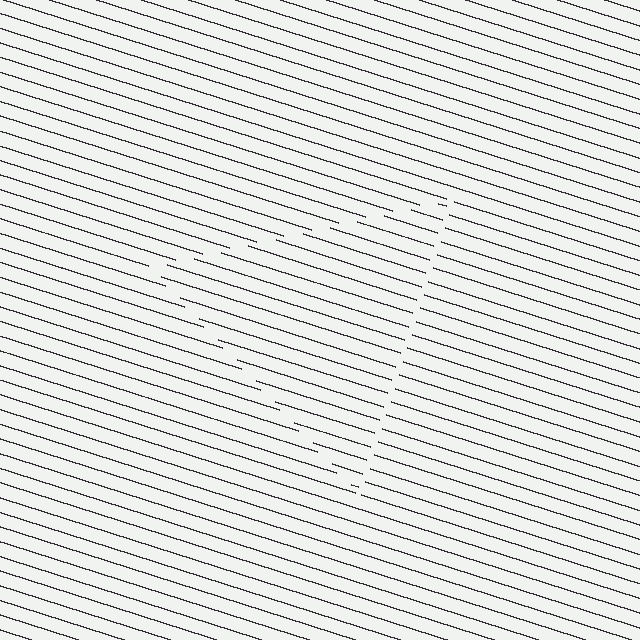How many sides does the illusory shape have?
3 sides — the line-ends trace a triangle.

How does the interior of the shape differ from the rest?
The interior of the shape contains the same grating, shifted by half a period — the contour is defined by the phase discontinuity where line-ends from the inner and outer gratings abut.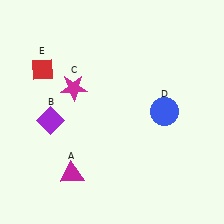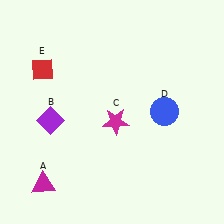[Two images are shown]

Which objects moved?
The objects that moved are: the magenta triangle (A), the magenta star (C).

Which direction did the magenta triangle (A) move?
The magenta triangle (A) moved left.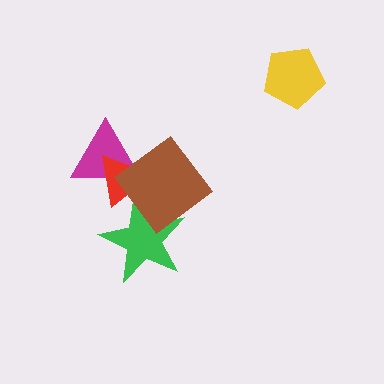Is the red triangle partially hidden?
Yes, it is partially covered by another shape.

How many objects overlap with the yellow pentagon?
0 objects overlap with the yellow pentagon.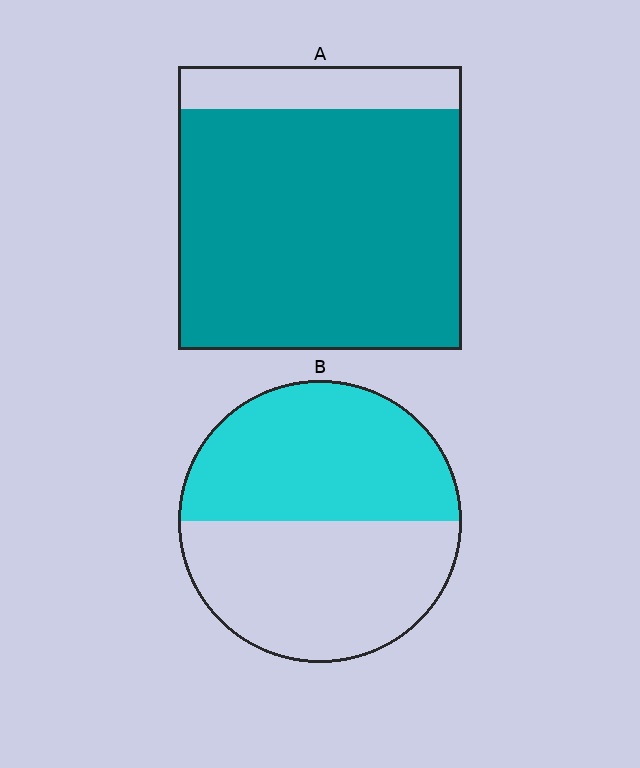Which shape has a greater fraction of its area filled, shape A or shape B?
Shape A.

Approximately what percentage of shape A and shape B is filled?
A is approximately 85% and B is approximately 50%.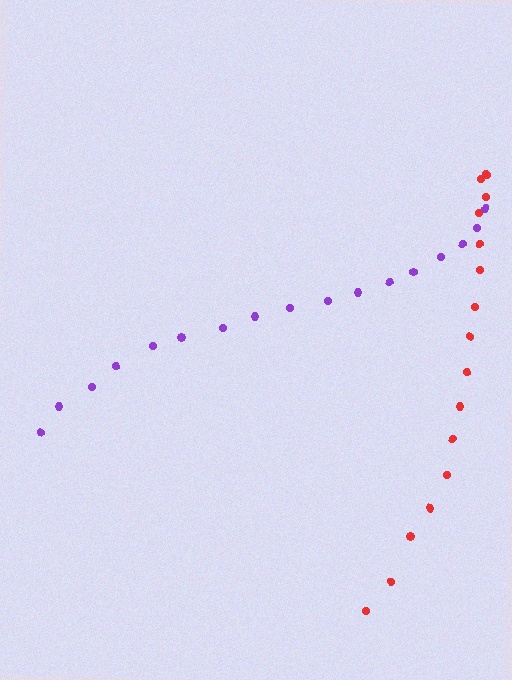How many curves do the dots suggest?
There are 2 distinct paths.